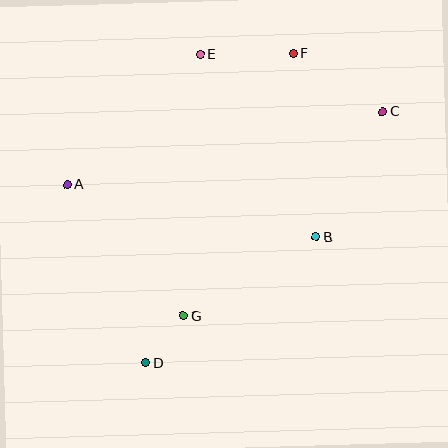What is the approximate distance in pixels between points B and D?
The distance between B and D is approximately 212 pixels.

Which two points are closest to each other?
Points D and G are closest to each other.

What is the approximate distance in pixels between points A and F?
The distance between A and F is approximately 262 pixels.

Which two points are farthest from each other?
Points C and D are farthest from each other.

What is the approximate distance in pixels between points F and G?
The distance between F and G is approximately 285 pixels.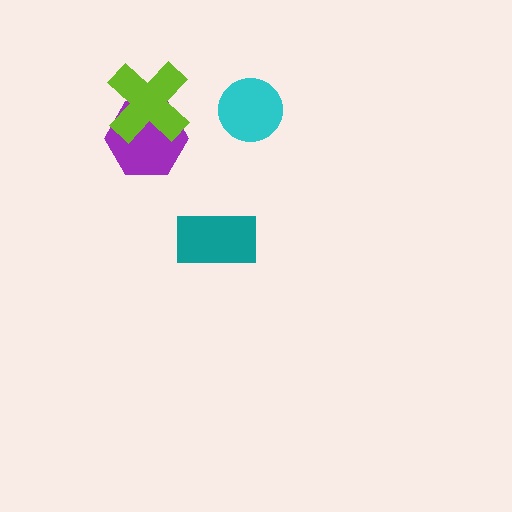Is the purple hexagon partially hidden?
Yes, it is partially covered by another shape.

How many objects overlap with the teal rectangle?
0 objects overlap with the teal rectangle.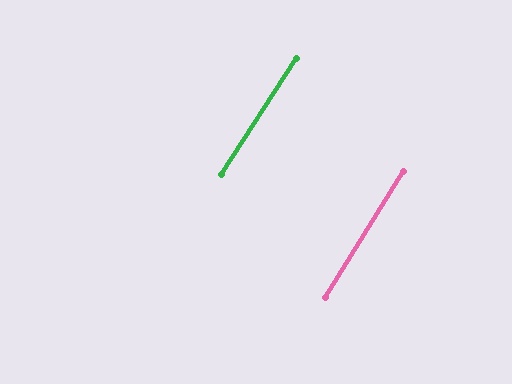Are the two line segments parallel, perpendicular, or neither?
Parallel — their directions differ by only 1.5°.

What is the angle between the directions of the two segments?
Approximately 1 degree.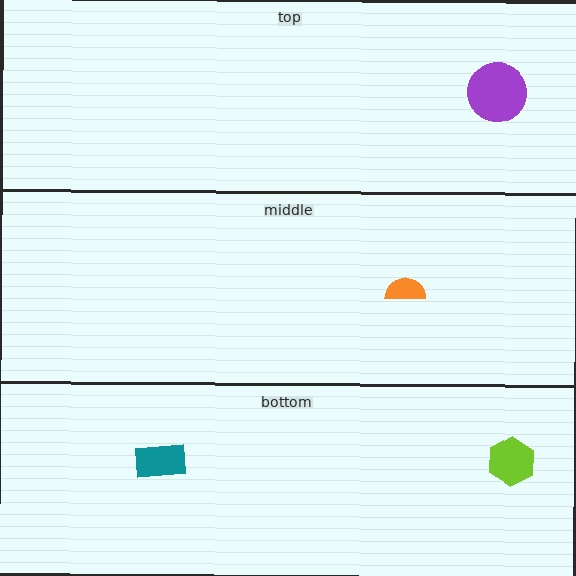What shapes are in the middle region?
The orange semicircle.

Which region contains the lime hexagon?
The bottom region.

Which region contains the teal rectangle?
The bottom region.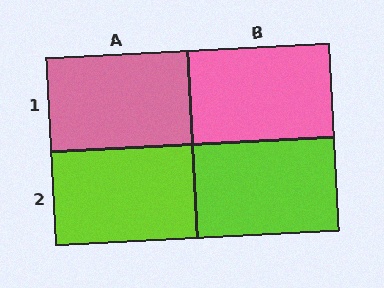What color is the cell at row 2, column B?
Lime.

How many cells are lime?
2 cells are lime.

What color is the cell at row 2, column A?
Lime.